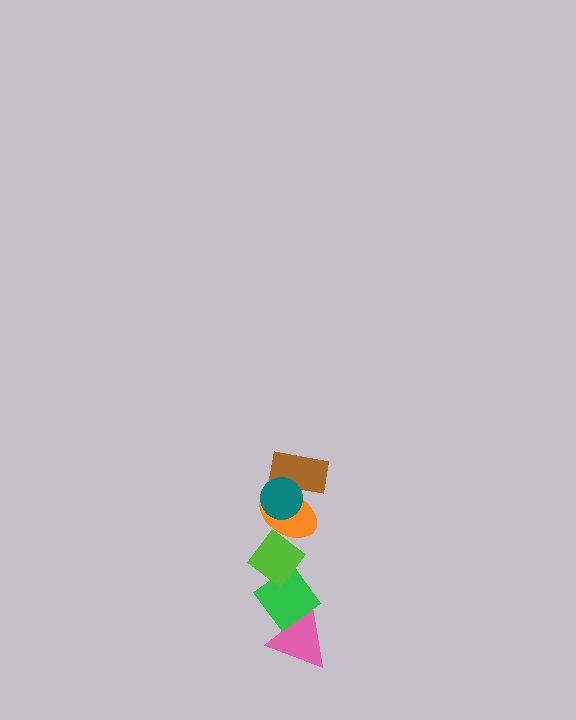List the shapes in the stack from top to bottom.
From top to bottom: the teal circle, the brown rectangle, the orange ellipse, the lime diamond, the green diamond, the pink triangle.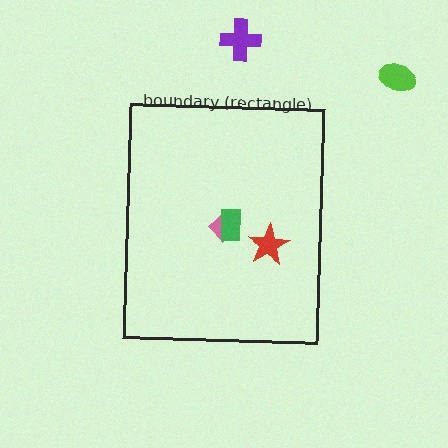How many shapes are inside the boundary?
3 inside, 2 outside.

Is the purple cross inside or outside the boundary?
Outside.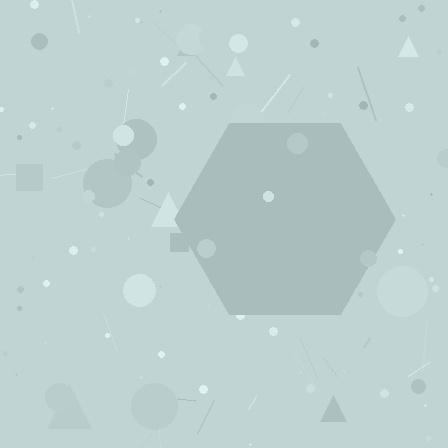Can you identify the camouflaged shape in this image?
The camouflaged shape is a hexagon.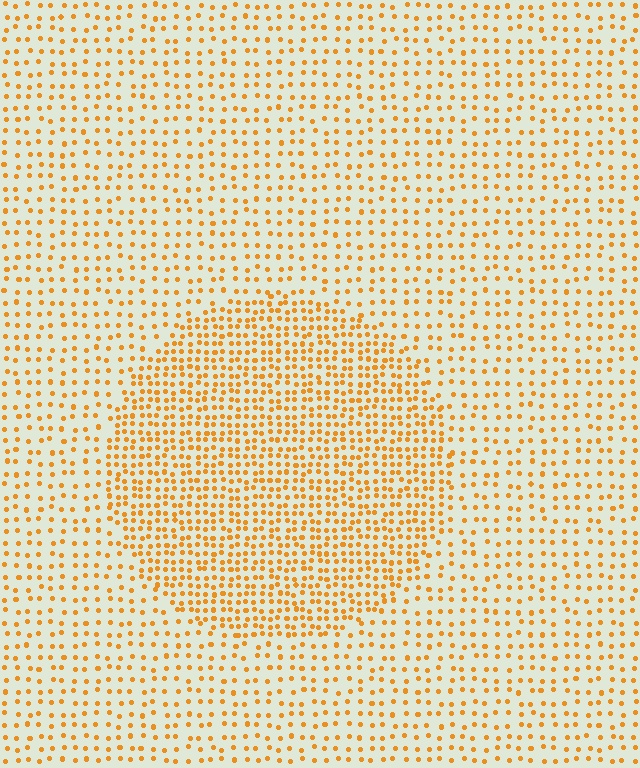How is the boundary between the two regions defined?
The boundary is defined by a change in element density (approximately 2.0x ratio). All elements are the same color, size, and shape.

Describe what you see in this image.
The image contains small orange elements arranged at two different densities. A circle-shaped region is visible where the elements are more densely packed than the surrounding area.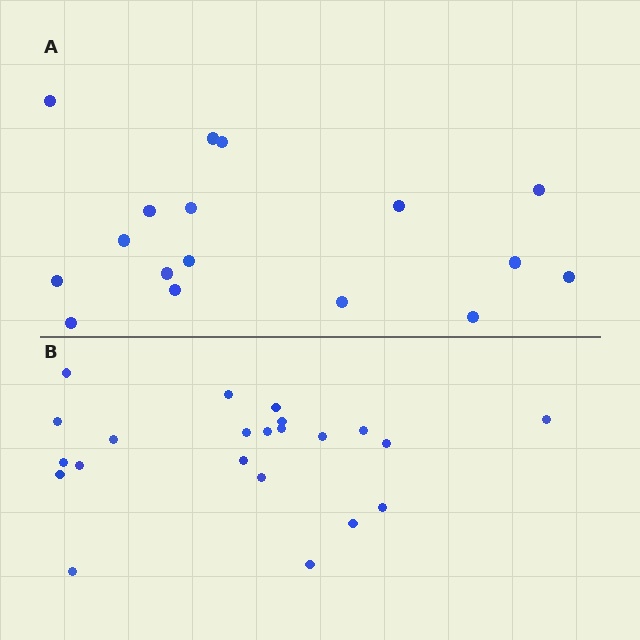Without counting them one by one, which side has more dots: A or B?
Region B (the bottom region) has more dots.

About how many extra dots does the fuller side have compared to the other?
Region B has about 5 more dots than region A.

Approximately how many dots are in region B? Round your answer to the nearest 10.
About 20 dots. (The exact count is 22, which rounds to 20.)